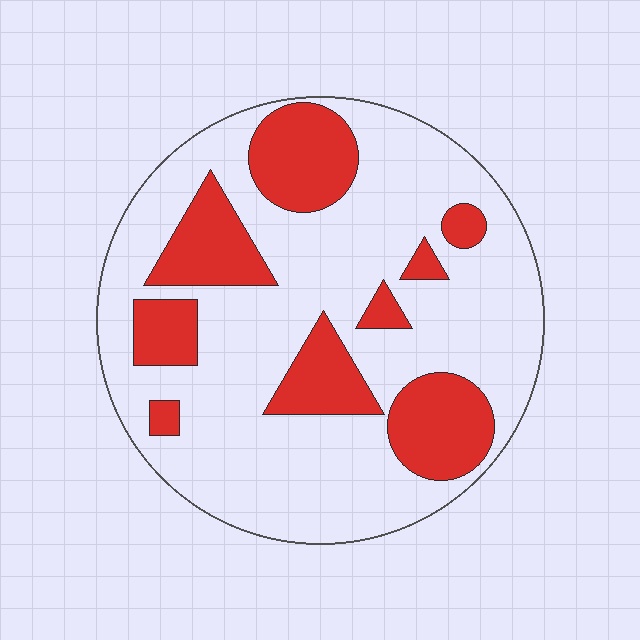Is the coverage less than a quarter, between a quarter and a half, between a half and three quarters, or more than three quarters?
Between a quarter and a half.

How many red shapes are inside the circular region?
9.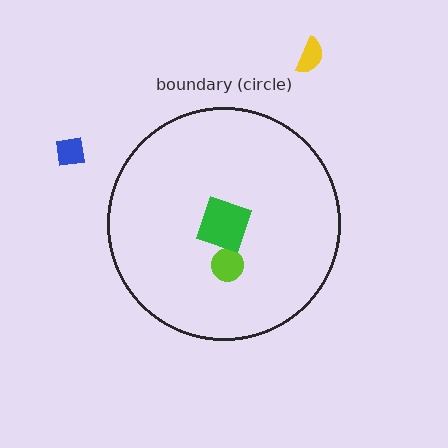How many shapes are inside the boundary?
3 inside, 2 outside.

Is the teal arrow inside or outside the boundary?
Inside.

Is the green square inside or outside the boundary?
Inside.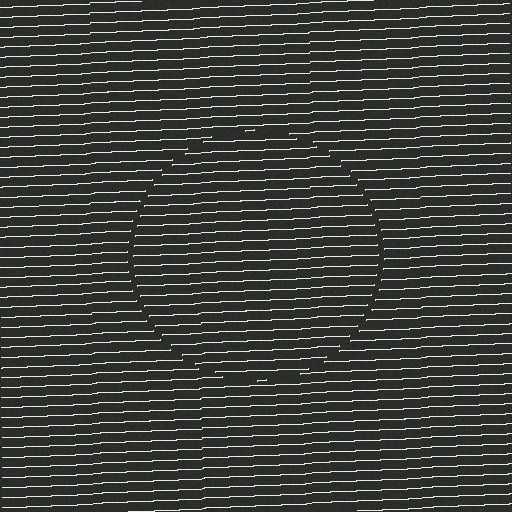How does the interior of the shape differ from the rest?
The interior of the shape contains the same grating, shifted by half a period — the contour is defined by the phase discontinuity where line-ends from the inner and outer gratings abut.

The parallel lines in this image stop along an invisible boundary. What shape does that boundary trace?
An illusory circle. The interior of the shape contains the same grating, shifted by half a period — the contour is defined by the phase discontinuity where line-ends from the inner and outer gratings abut.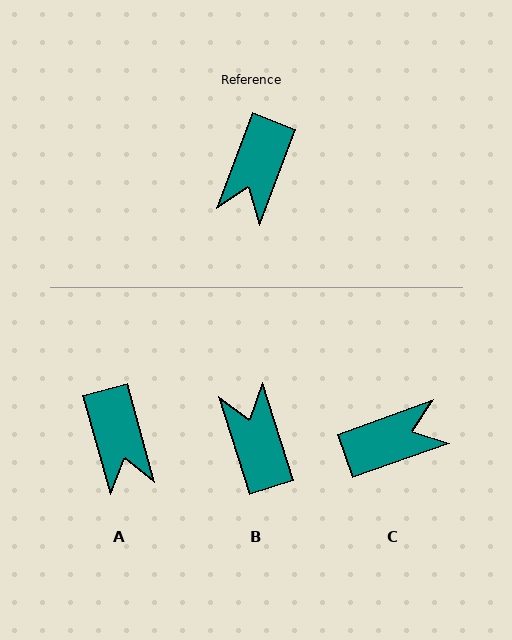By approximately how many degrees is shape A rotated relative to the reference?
Approximately 36 degrees counter-clockwise.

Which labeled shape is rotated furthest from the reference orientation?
B, about 142 degrees away.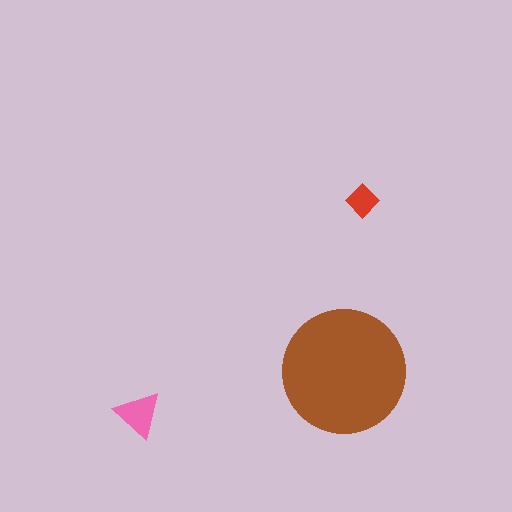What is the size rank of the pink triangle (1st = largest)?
2nd.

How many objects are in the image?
There are 3 objects in the image.